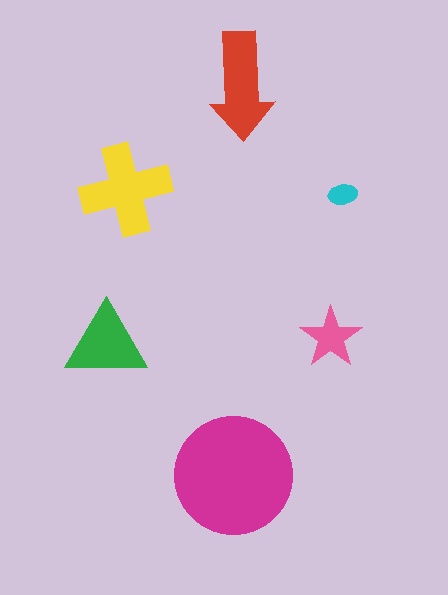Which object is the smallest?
The cyan ellipse.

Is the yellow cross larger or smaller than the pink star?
Larger.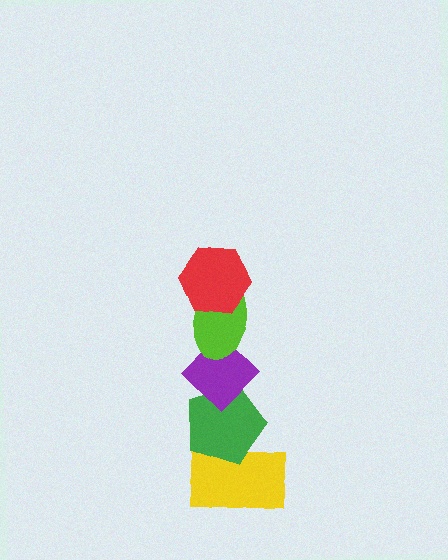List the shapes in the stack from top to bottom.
From top to bottom: the red hexagon, the lime ellipse, the purple diamond, the green pentagon, the yellow rectangle.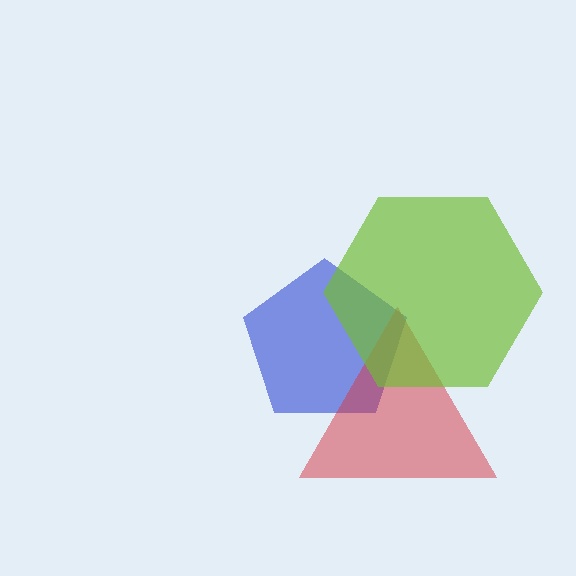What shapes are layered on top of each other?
The layered shapes are: a blue pentagon, a red triangle, a lime hexagon.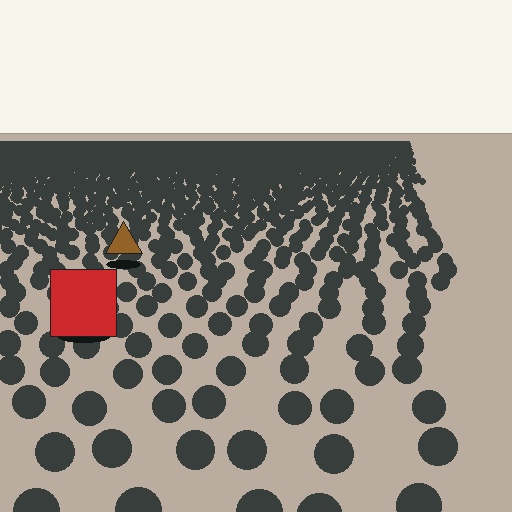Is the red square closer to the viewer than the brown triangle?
Yes. The red square is closer — you can tell from the texture gradient: the ground texture is coarser near it.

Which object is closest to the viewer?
The red square is closest. The texture marks near it are larger and more spread out.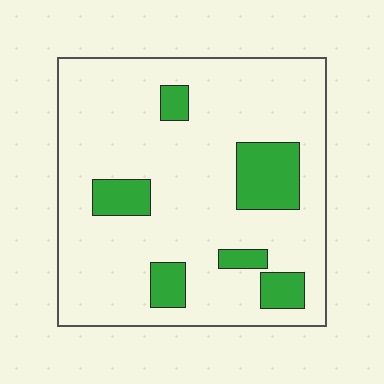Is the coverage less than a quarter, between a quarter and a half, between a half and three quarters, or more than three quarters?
Less than a quarter.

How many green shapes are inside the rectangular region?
6.